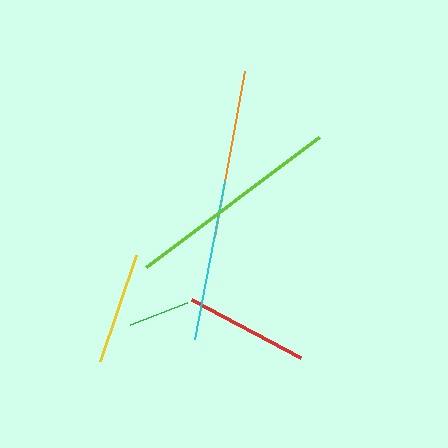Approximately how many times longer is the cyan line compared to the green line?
The cyan line is approximately 2.6 times the length of the green line.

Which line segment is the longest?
The lime line is the longest at approximately 217 pixels.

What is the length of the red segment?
The red segment is approximately 123 pixels long.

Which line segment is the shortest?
The green line is the shortest at approximately 62 pixels.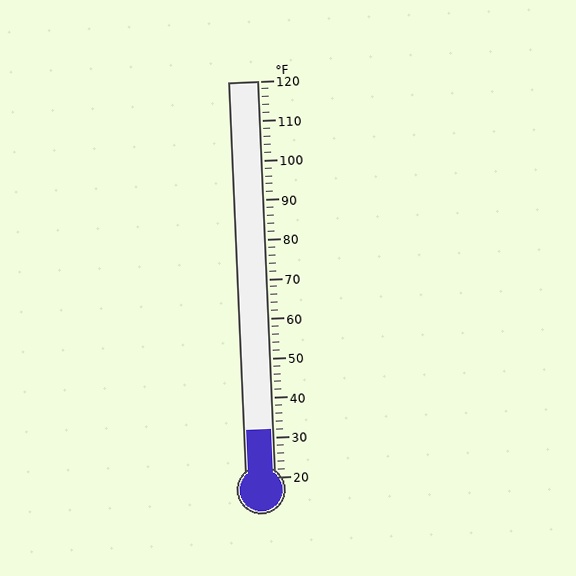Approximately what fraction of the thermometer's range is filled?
The thermometer is filled to approximately 10% of its range.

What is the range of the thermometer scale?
The thermometer scale ranges from 20°F to 120°F.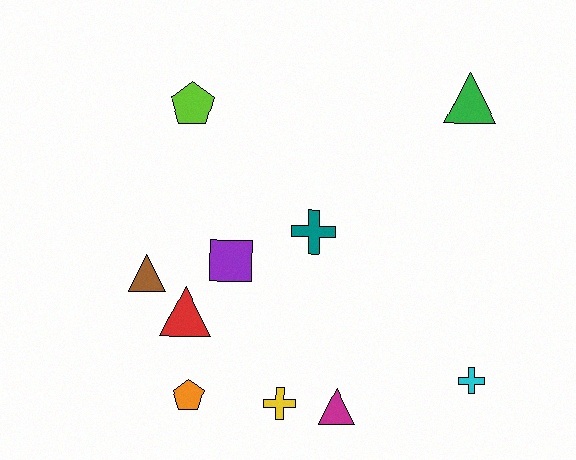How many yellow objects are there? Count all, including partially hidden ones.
There is 1 yellow object.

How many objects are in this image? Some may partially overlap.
There are 10 objects.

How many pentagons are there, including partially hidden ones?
There are 2 pentagons.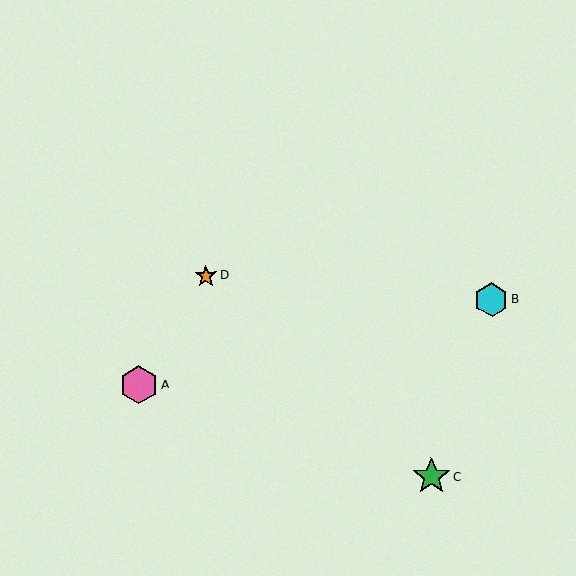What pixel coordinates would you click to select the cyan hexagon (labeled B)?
Click at (492, 299) to select the cyan hexagon B.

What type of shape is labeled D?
Shape D is an orange star.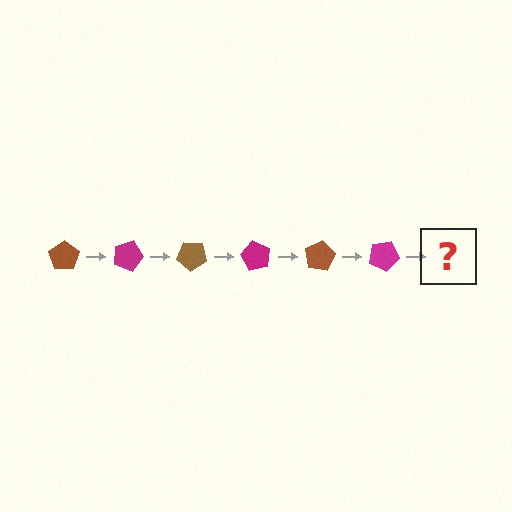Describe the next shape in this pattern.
It should be a brown pentagon, rotated 120 degrees from the start.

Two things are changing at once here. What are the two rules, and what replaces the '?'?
The two rules are that it rotates 20 degrees each step and the color cycles through brown and magenta. The '?' should be a brown pentagon, rotated 120 degrees from the start.